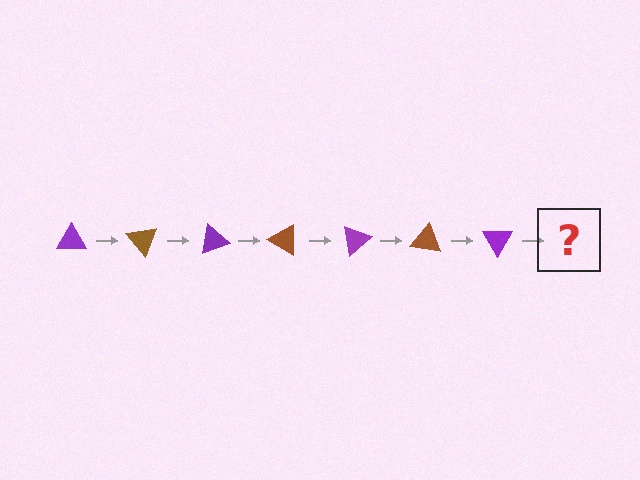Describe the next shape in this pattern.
It should be a brown triangle, rotated 350 degrees from the start.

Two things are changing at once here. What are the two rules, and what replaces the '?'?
The two rules are that it rotates 50 degrees each step and the color cycles through purple and brown. The '?' should be a brown triangle, rotated 350 degrees from the start.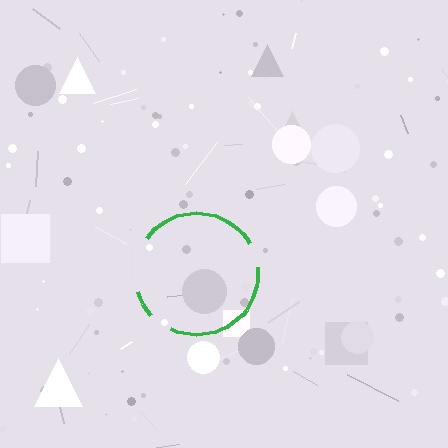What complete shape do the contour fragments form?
The contour fragments form a circle.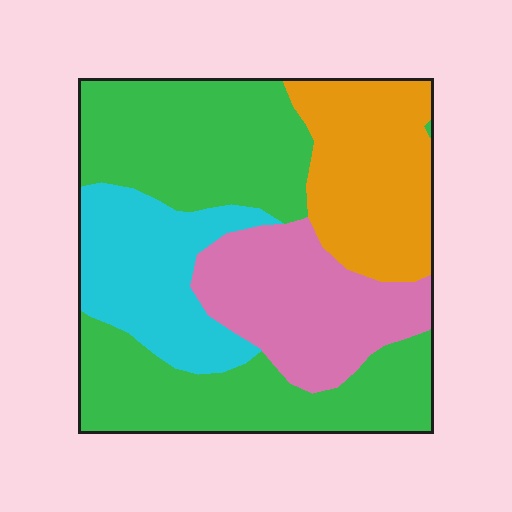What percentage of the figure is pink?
Pink covers roughly 20% of the figure.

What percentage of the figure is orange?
Orange takes up about one fifth (1/5) of the figure.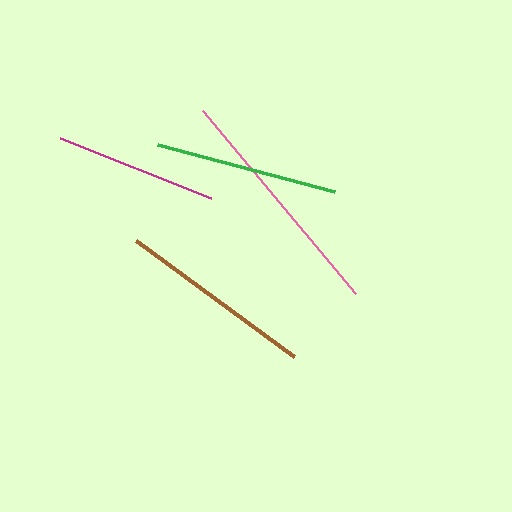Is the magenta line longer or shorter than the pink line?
The pink line is longer than the magenta line.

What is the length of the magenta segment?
The magenta segment is approximately 162 pixels long.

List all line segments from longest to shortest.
From longest to shortest: pink, brown, green, magenta.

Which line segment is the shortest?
The magenta line is the shortest at approximately 162 pixels.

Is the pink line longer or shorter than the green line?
The pink line is longer than the green line.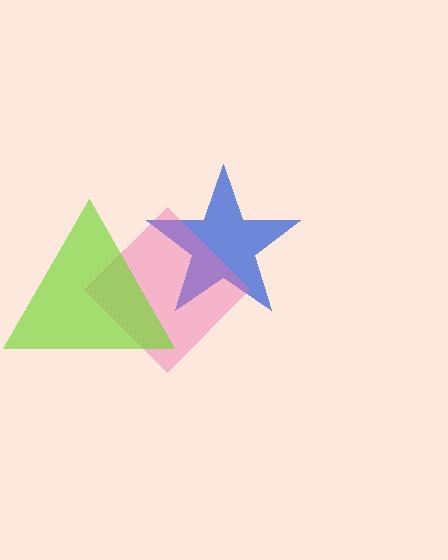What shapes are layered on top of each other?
The layered shapes are: a blue star, a pink diamond, a lime triangle.